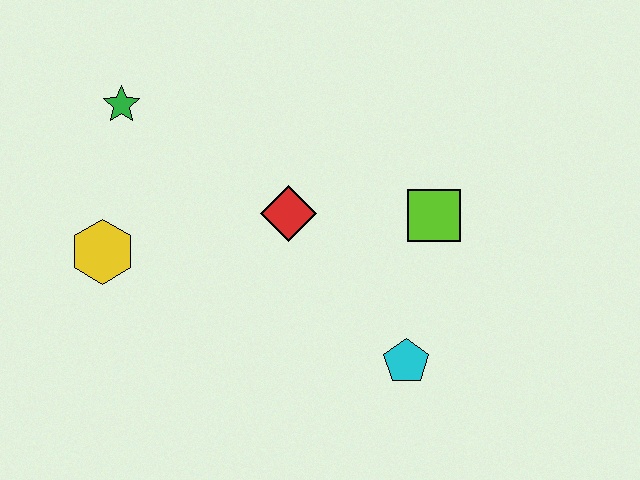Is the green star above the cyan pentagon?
Yes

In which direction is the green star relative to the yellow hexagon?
The green star is above the yellow hexagon.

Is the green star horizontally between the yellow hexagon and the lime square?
Yes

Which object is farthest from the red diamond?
The green star is farthest from the red diamond.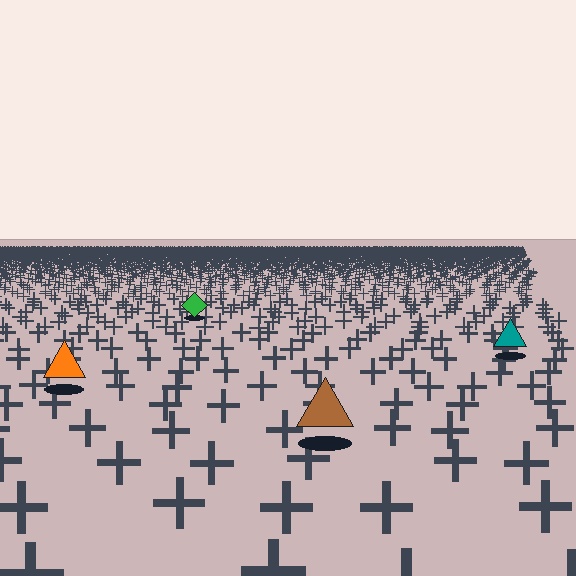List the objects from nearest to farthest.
From nearest to farthest: the brown triangle, the orange triangle, the teal triangle, the green diamond.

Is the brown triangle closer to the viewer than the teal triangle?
Yes. The brown triangle is closer — you can tell from the texture gradient: the ground texture is coarser near it.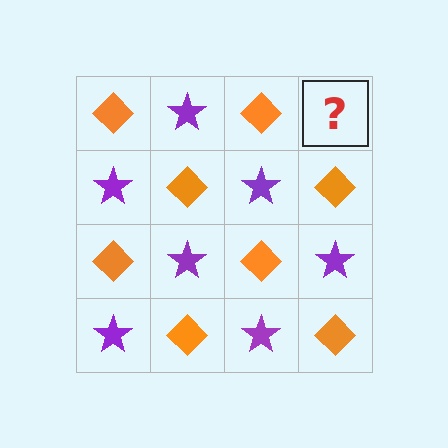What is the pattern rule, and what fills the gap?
The rule is that it alternates orange diamond and purple star in a checkerboard pattern. The gap should be filled with a purple star.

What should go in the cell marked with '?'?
The missing cell should contain a purple star.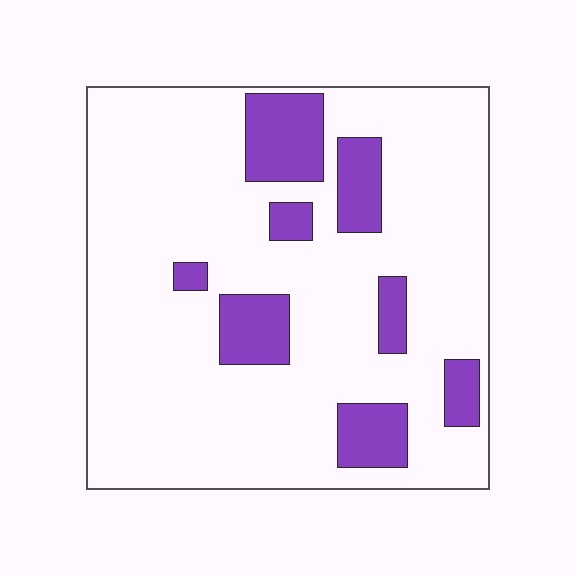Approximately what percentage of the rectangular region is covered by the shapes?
Approximately 15%.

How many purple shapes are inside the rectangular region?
8.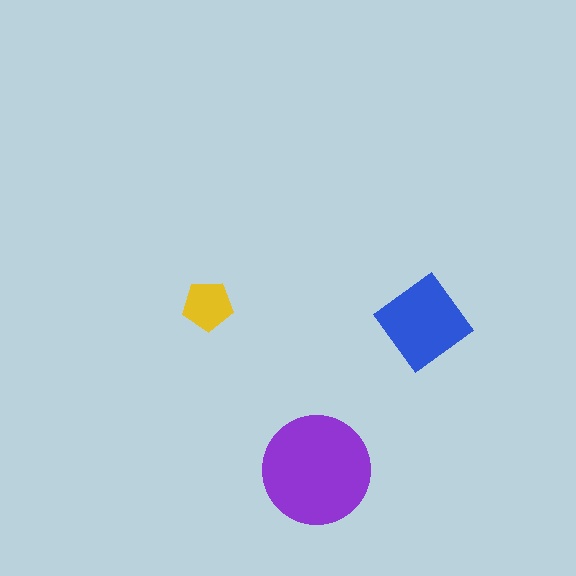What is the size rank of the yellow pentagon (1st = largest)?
3rd.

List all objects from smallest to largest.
The yellow pentagon, the blue diamond, the purple circle.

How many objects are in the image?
There are 3 objects in the image.